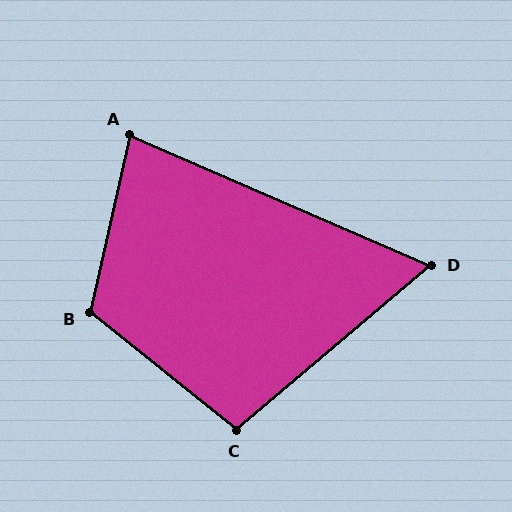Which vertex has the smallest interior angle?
D, at approximately 64 degrees.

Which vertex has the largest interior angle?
B, at approximately 116 degrees.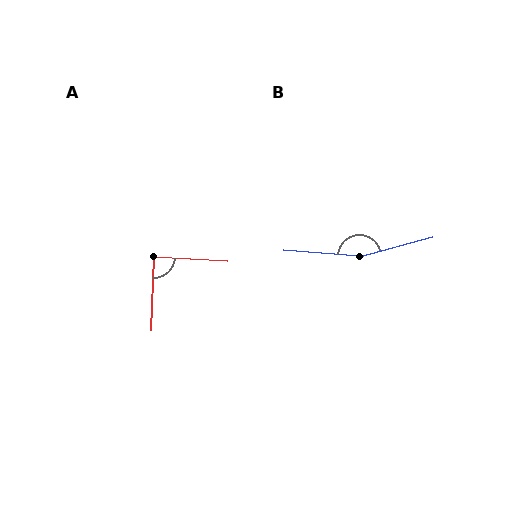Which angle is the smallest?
A, at approximately 88 degrees.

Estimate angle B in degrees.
Approximately 161 degrees.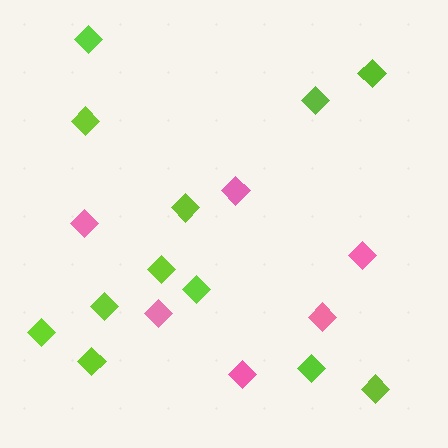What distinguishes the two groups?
There are 2 groups: one group of pink diamonds (6) and one group of lime diamonds (12).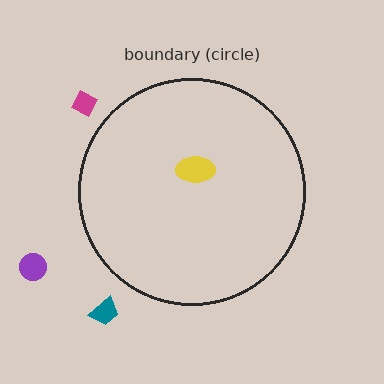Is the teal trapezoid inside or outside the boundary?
Outside.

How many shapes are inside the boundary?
1 inside, 3 outside.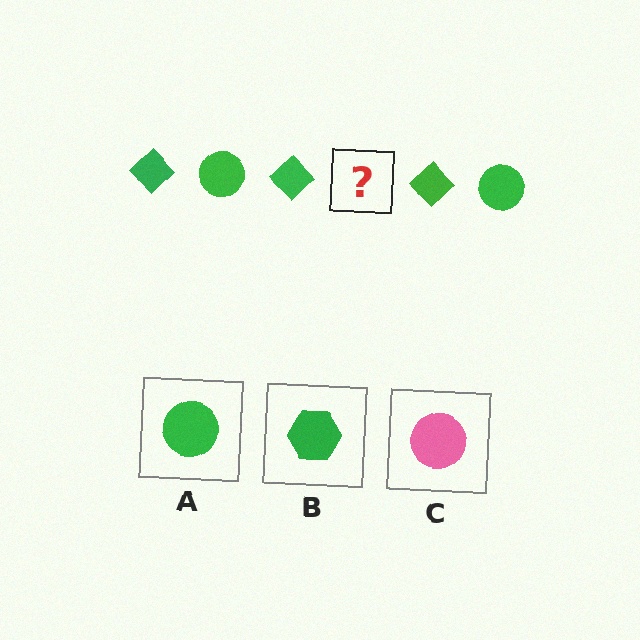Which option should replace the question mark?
Option A.